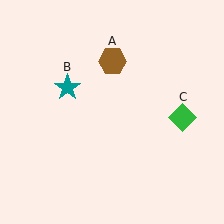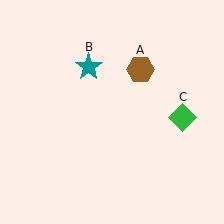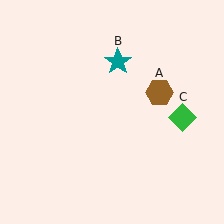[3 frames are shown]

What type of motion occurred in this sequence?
The brown hexagon (object A), teal star (object B) rotated clockwise around the center of the scene.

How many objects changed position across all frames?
2 objects changed position: brown hexagon (object A), teal star (object B).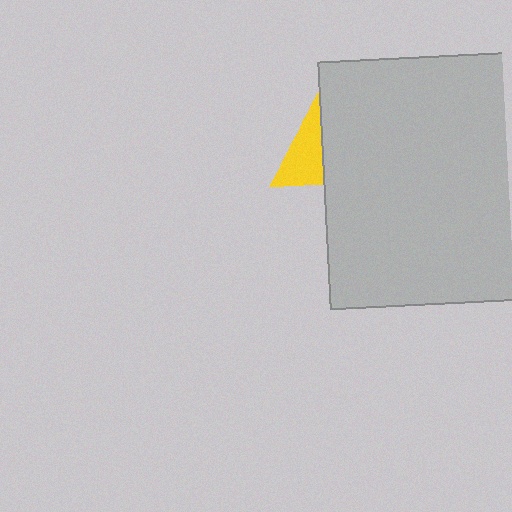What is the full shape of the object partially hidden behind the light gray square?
The partially hidden object is a yellow triangle.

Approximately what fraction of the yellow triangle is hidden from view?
Roughly 64% of the yellow triangle is hidden behind the light gray square.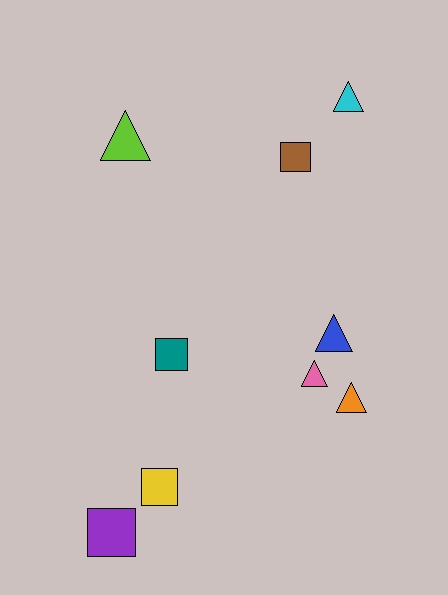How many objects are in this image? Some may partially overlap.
There are 9 objects.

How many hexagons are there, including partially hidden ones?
There are no hexagons.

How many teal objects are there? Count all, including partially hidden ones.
There is 1 teal object.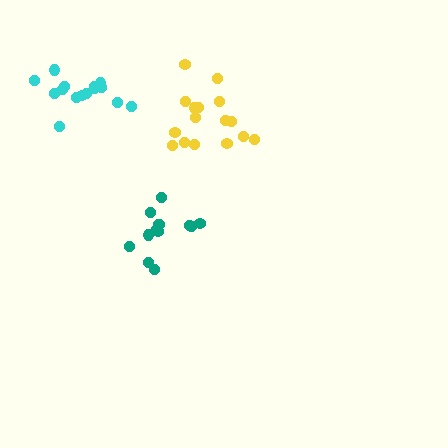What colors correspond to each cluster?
The clusters are colored: cyan, yellow, teal.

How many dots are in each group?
Group 1: 15 dots, Group 2: 16 dots, Group 3: 13 dots (44 total).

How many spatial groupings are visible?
There are 3 spatial groupings.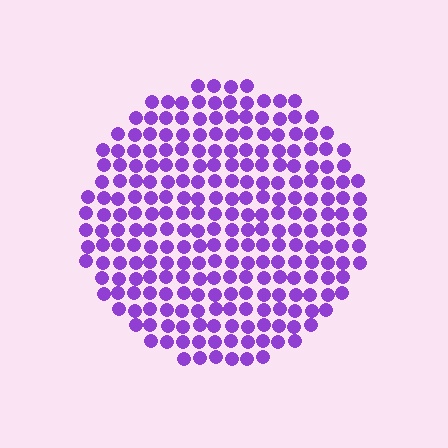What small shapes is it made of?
It is made of small circles.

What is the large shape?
The large shape is a circle.